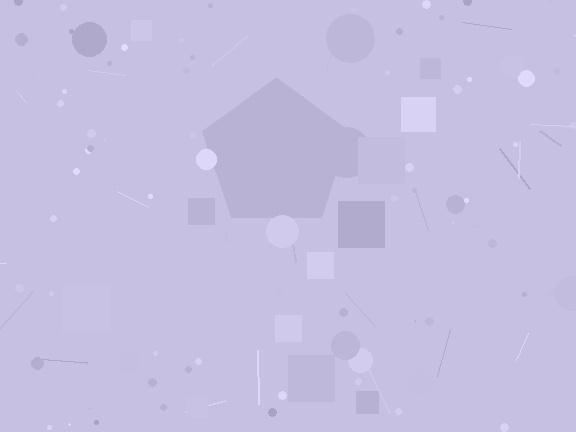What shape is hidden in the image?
A pentagon is hidden in the image.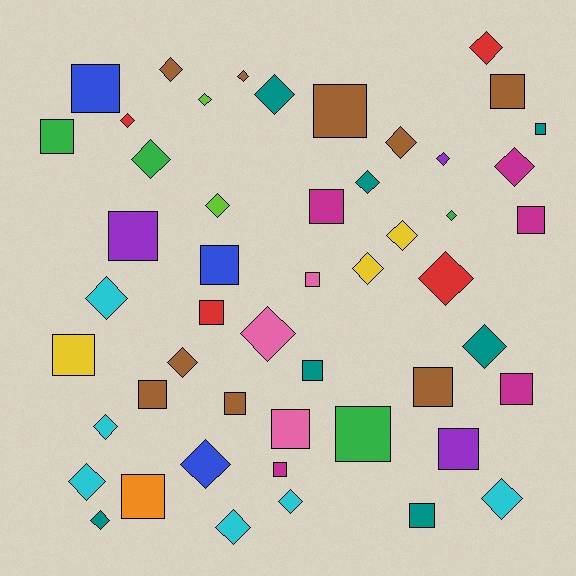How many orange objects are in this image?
There is 1 orange object.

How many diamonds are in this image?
There are 27 diamonds.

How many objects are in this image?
There are 50 objects.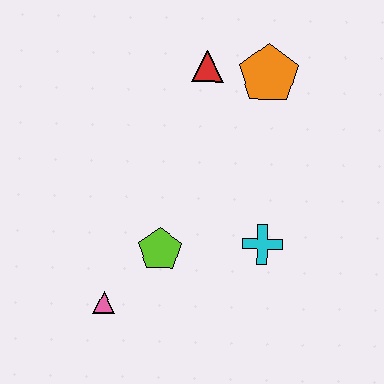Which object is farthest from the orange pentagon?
The pink triangle is farthest from the orange pentagon.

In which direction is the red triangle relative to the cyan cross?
The red triangle is above the cyan cross.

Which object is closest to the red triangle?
The orange pentagon is closest to the red triangle.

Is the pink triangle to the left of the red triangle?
Yes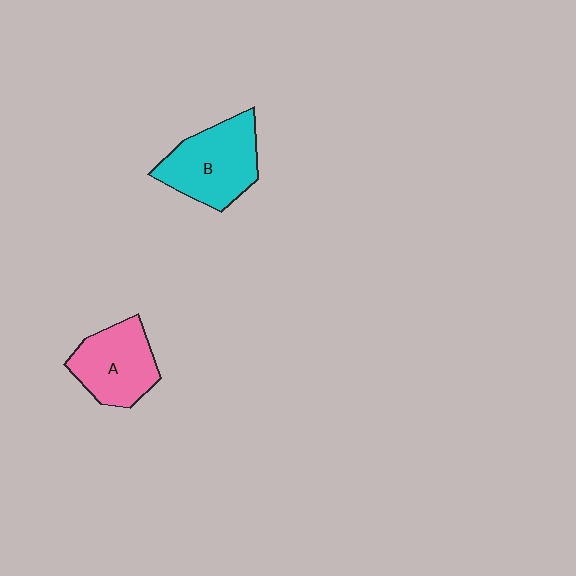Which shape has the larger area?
Shape B (cyan).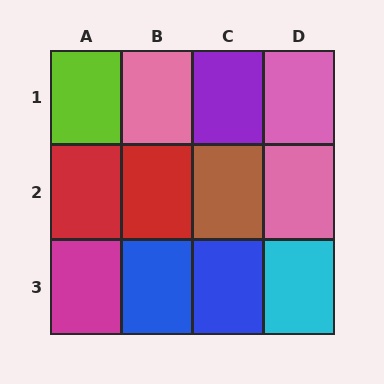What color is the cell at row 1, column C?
Purple.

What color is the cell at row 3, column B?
Blue.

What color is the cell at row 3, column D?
Cyan.